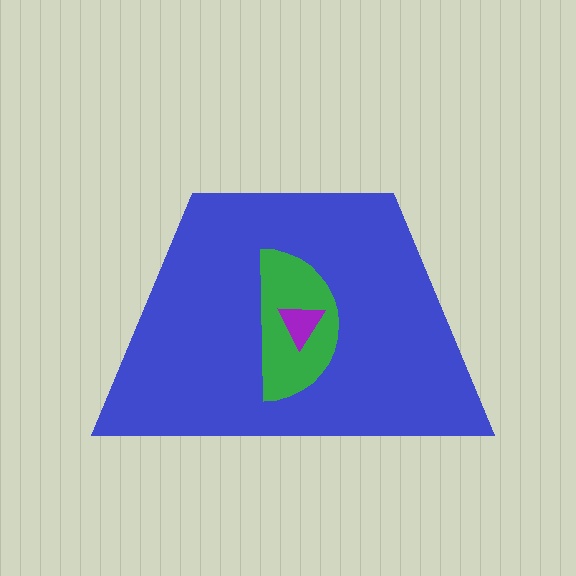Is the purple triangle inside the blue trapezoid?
Yes.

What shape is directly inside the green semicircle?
The purple triangle.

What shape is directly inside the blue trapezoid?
The green semicircle.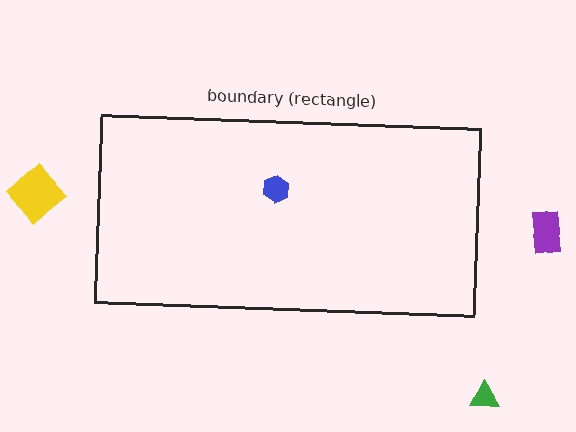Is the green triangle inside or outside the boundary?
Outside.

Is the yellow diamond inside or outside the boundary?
Outside.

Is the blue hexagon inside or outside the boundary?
Inside.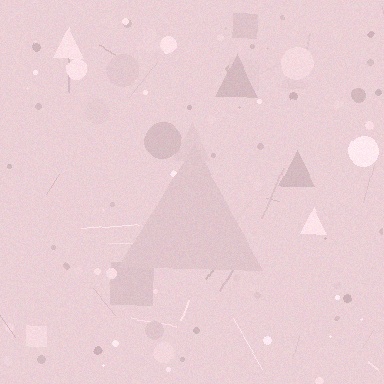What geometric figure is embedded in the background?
A triangle is embedded in the background.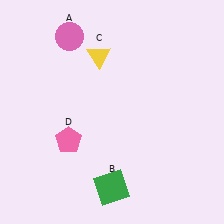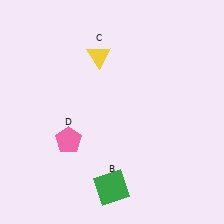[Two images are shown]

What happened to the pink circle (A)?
The pink circle (A) was removed in Image 2. It was in the top-left area of Image 1.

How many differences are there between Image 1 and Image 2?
There is 1 difference between the two images.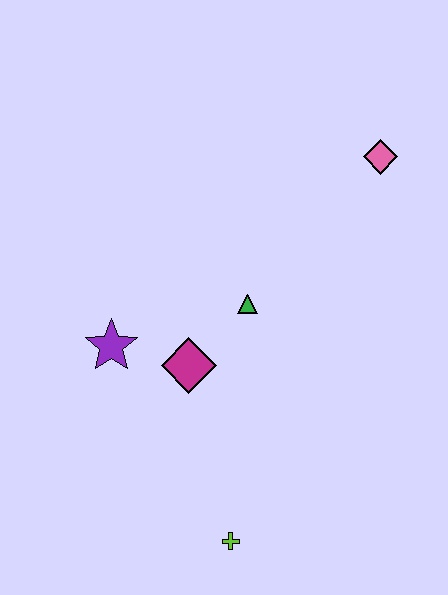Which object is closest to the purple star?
The magenta diamond is closest to the purple star.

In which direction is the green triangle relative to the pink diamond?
The green triangle is below the pink diamond.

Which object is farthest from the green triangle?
The lime cross is farthest from the green triangle.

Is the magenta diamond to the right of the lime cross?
No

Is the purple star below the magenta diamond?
No